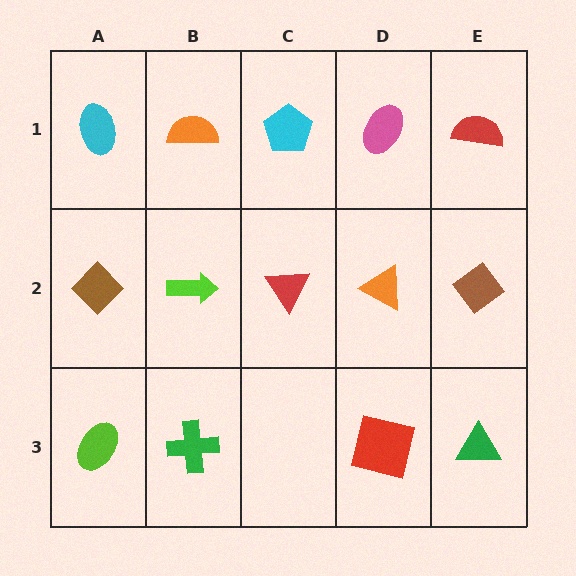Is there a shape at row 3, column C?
No, that cell is empty.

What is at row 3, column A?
A lime ellipse.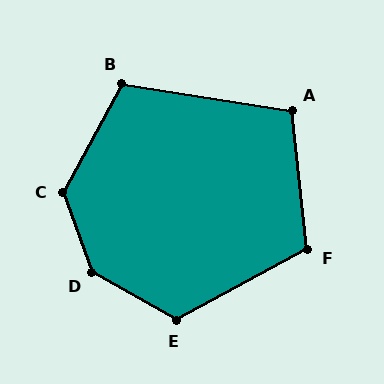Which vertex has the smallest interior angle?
A, at approximately 105 degrees.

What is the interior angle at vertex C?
Approximately 132 degrees (obtuse).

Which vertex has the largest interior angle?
D, at approximately 138 degrees.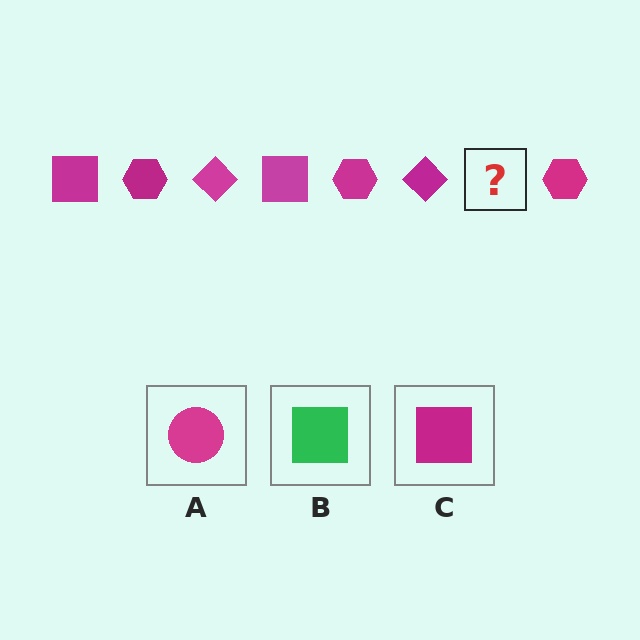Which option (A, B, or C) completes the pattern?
C.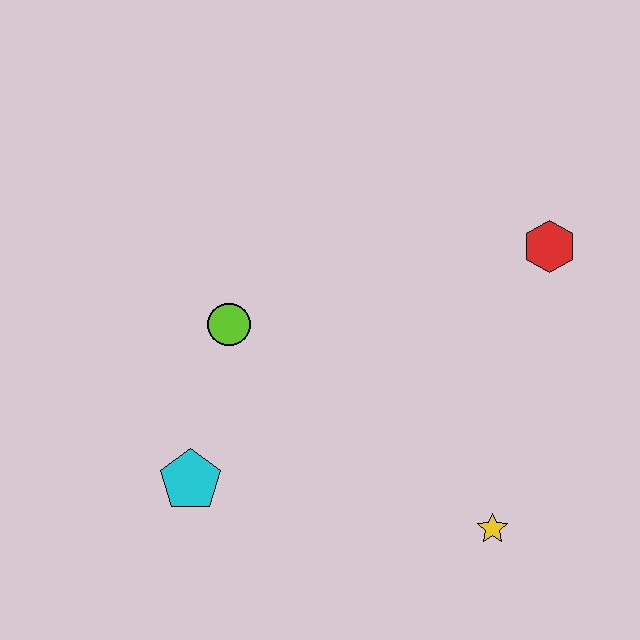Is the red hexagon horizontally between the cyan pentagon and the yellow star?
No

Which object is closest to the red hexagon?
The yellow star is closest to the red hexagon.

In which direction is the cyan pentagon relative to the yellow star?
The cyan pentagon is to the left of the yellow star.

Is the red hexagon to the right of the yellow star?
Yes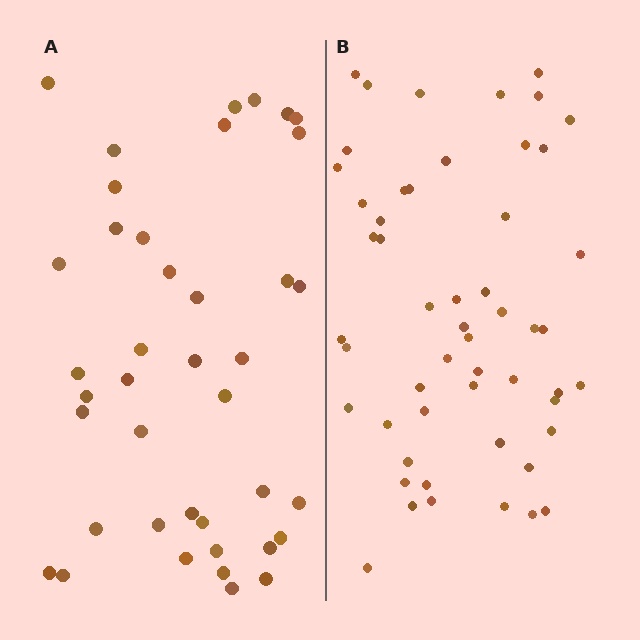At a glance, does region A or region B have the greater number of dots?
Region B (the right region) has more dots.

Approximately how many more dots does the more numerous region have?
Region B has approximately 15 more dots than region A.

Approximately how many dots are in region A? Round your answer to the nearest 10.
About 40 dots.